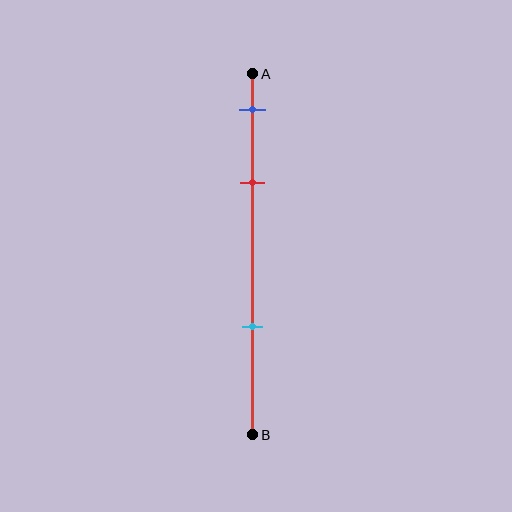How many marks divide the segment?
There are 3 marks dividing the segment.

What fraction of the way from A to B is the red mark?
The red mark is approximately 30% (0.3) of the way from A to B.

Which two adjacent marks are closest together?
The blue and red marks are the closest adjacent pair.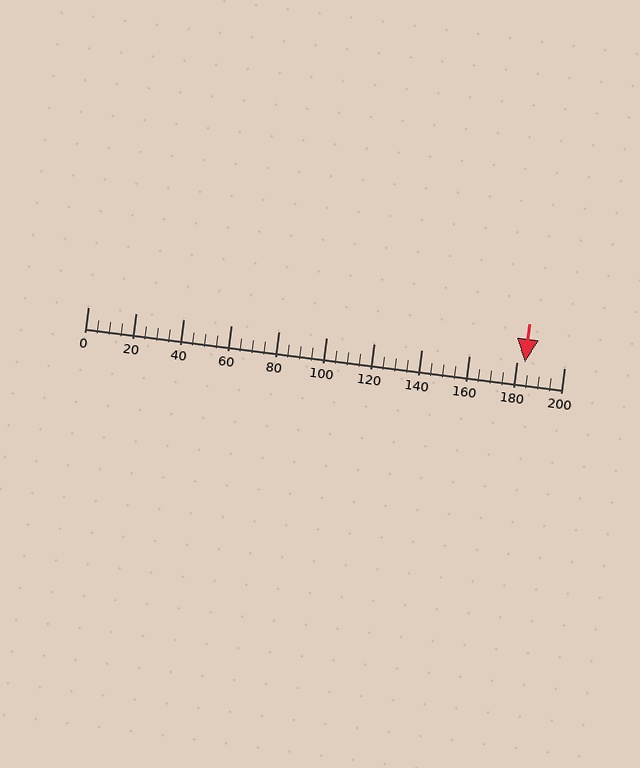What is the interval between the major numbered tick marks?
The major tick marks are spaced 20 units apart.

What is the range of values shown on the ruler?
The ruler shows values from 0 to 200.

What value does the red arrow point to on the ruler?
The red arrow points to approximately 184.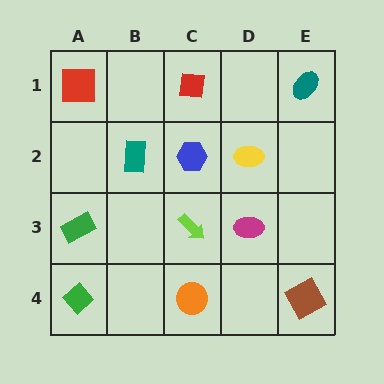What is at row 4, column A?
A green diamond.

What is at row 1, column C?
A red square.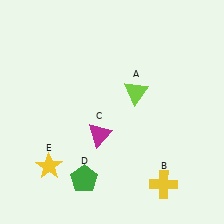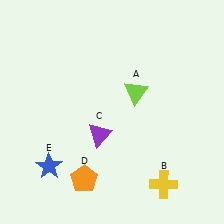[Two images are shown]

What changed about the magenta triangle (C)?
In Image 1, C is magenta. In Image 2, it changed to purple.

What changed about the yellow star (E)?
In Image 1, E is yellow. In Image 2, it changed to blue.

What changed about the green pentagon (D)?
In Image 1, D is green. In Image 2, it changed to orange.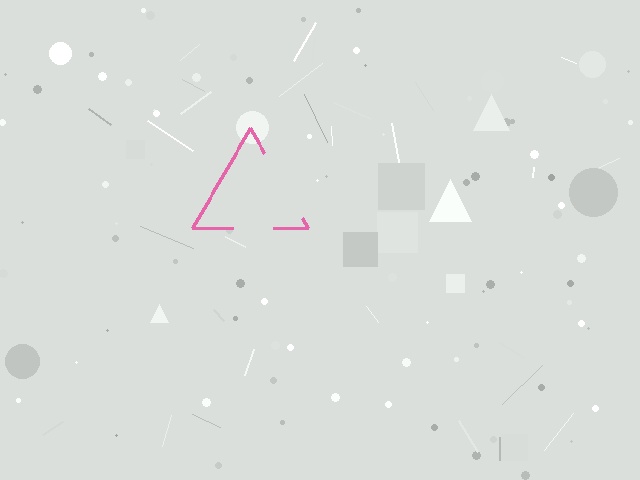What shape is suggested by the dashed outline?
The dashed outline suggests a triangle.